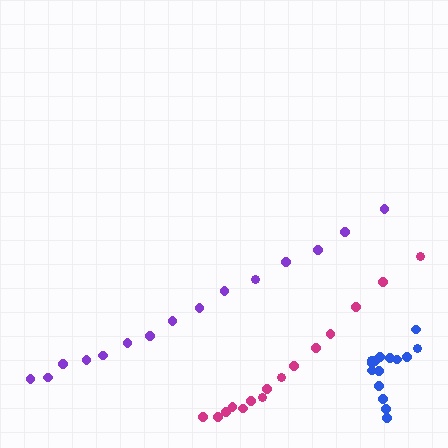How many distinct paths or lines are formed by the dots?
There are 3 distinct paths.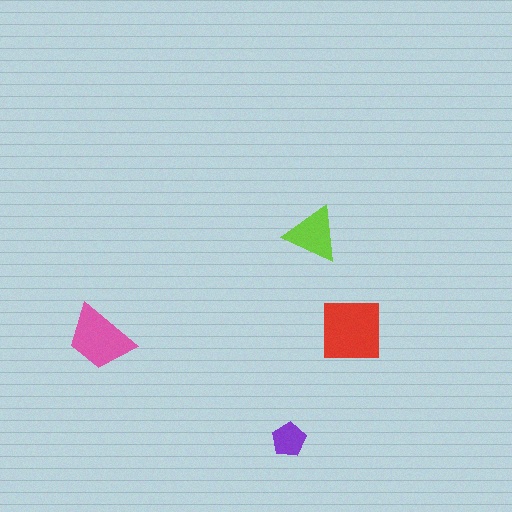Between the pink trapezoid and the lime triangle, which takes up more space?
The pink trapezoid.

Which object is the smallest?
The purple pentagon.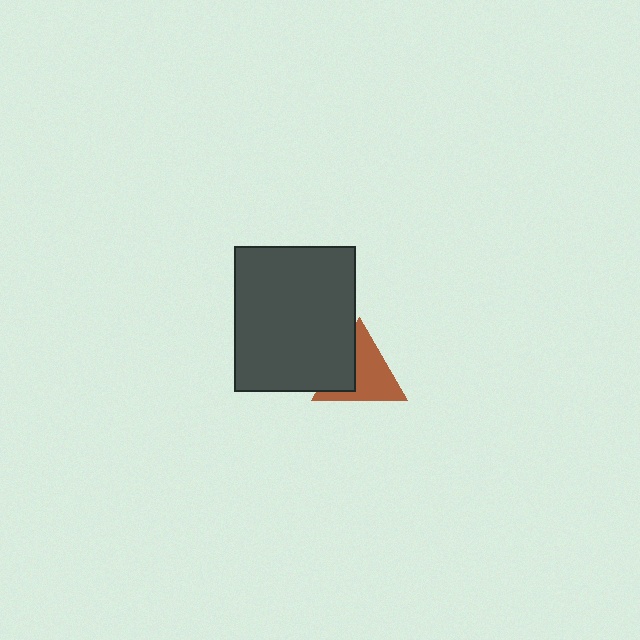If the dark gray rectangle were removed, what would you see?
You would see the complete brown triangle.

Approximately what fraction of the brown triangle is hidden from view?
Roughly 32% of the brown triangle is hidden behind the dark gray rectangle.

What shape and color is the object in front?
The object in front is a dark gray rectangle.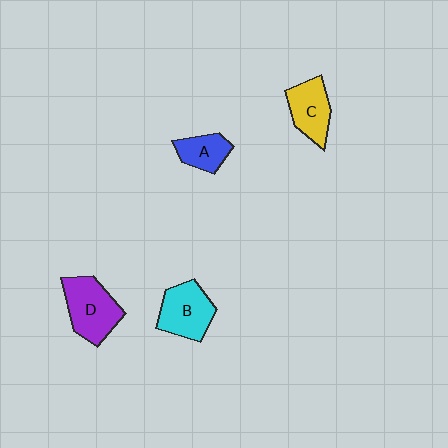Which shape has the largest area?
Shape D (purple).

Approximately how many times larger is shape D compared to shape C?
Approximately 1.3 times.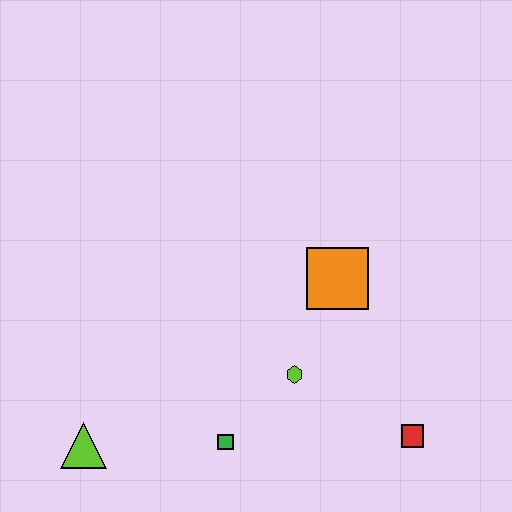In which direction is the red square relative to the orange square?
The red square is below the orange square.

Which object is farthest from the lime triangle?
The red square is farthest from the lime triangle.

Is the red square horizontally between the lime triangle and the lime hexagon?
No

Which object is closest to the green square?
The lime hexagon is closest to the green square.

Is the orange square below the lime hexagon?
No